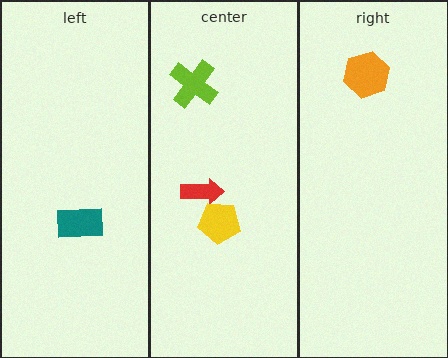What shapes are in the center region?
The lime cross, the red arrow, the yellow pentagon.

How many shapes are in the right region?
1.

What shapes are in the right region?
The orange hexagon.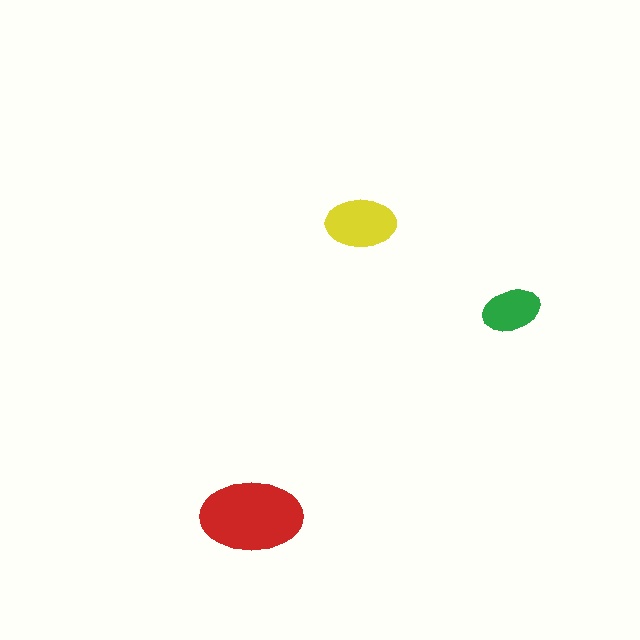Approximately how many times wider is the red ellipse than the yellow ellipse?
About 1.5 times wider.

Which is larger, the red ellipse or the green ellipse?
The red one.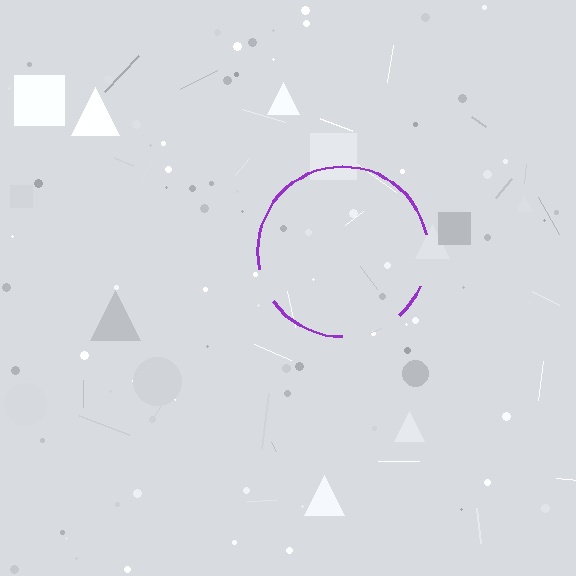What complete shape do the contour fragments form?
The contour fragments form a circle.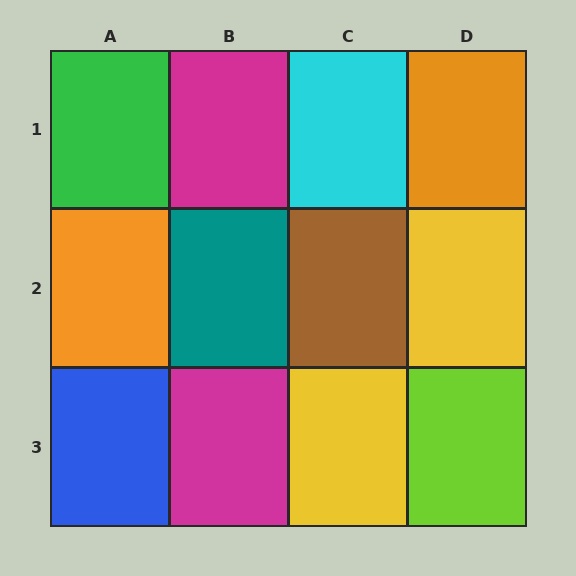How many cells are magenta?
2 cells are magenta.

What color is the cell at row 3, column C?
Yellow.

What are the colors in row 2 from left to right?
Orange, teal, brown, yellow.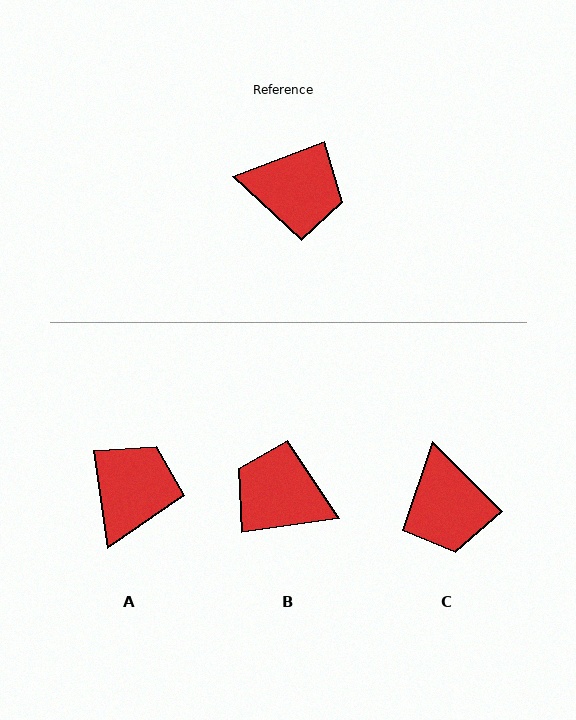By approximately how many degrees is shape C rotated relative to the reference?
Approximately 65 degrees clockwise.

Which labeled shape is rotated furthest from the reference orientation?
B, about 167 degrees away.